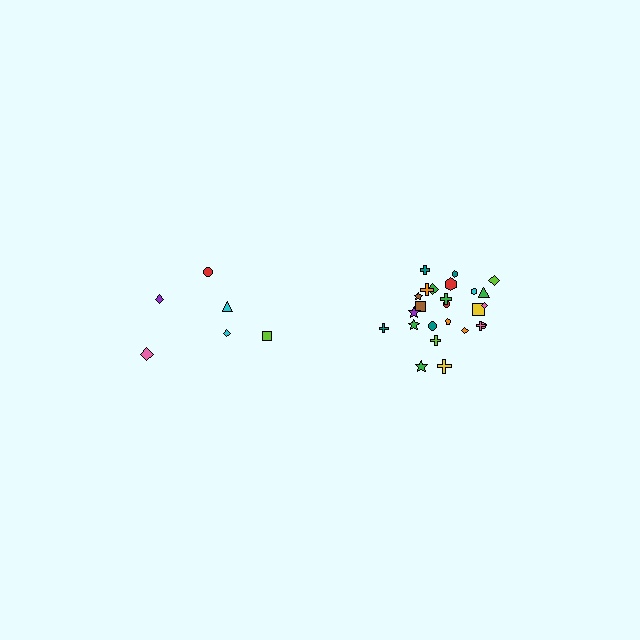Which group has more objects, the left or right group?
The right group.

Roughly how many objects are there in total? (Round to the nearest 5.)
Roughly 30 objects in total.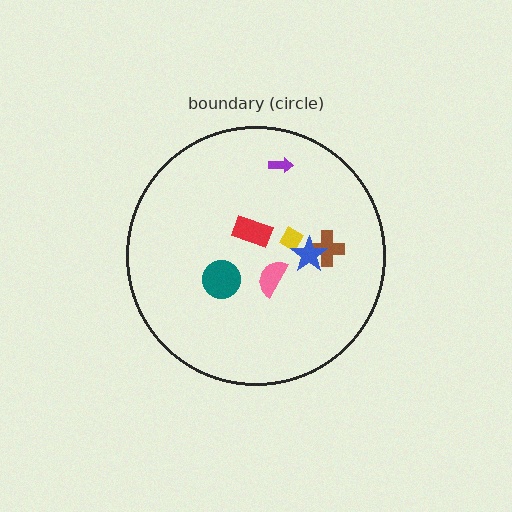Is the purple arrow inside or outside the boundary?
Inside.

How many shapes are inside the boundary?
7 inside, 0 outside.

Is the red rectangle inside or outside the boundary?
Inside.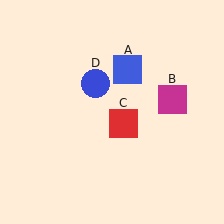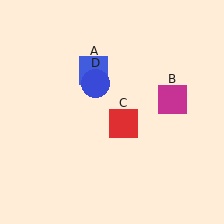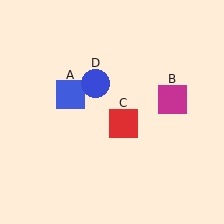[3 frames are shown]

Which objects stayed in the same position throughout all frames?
Magenta square (object B) and red square (object C) and blue circle (object D) remained stationary.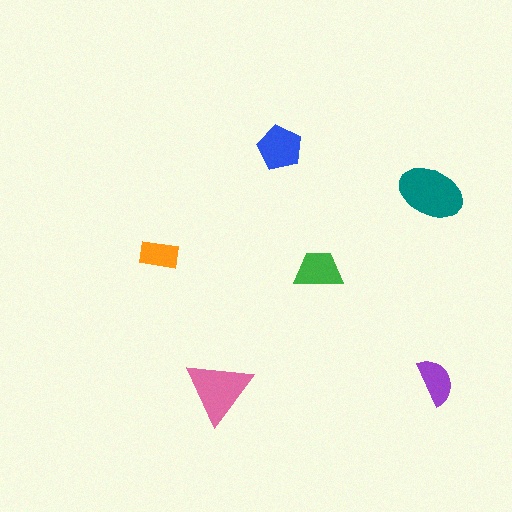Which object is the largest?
The teal ellipse.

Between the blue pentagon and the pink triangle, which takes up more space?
The pink triangle.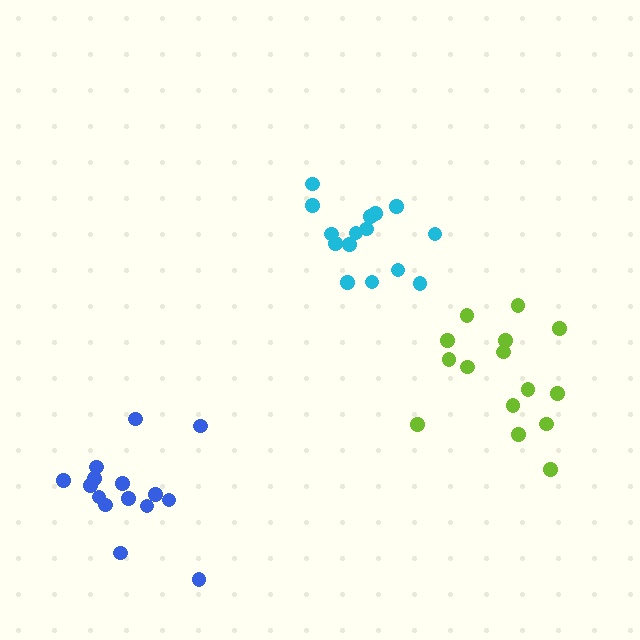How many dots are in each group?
Group 1: 15 dots, Group 2: 15 dots, Group 3: 15 dots (45 total).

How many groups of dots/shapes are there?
There are 3 groups.